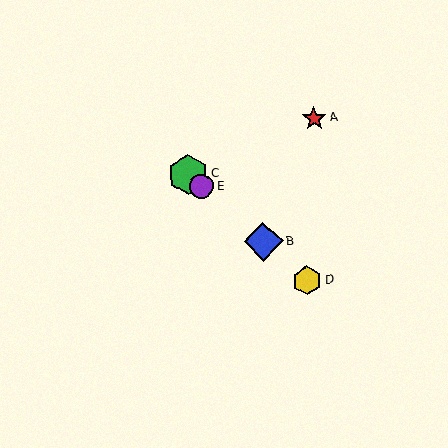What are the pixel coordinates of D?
Object D is at (307, 281).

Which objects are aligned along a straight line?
Objects B, C, D, E are aligned along a straight line.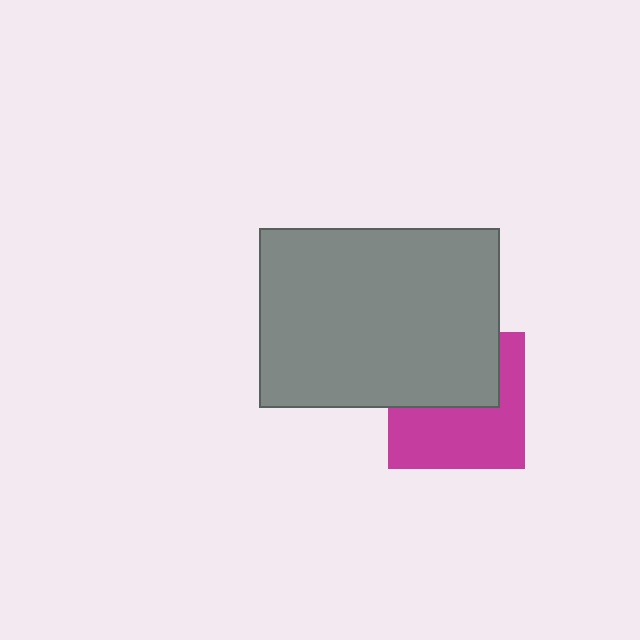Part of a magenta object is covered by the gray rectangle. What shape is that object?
It is a square.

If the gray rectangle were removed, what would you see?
You would see the complete magenta square.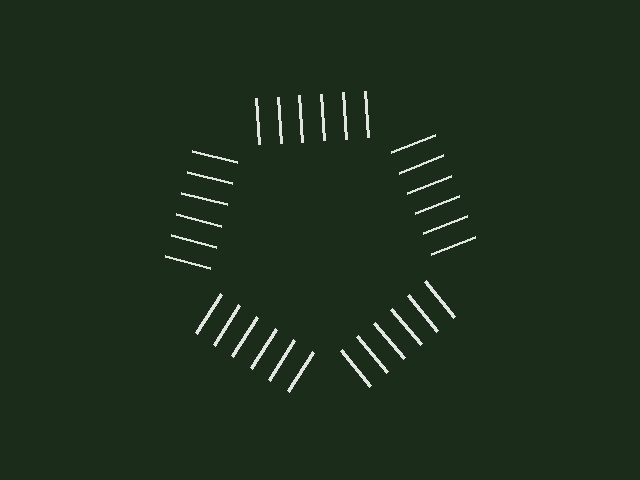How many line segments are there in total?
30 — 6 along each of the 5 edges.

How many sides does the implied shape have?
5 sides — the line-ends trace a pentagon.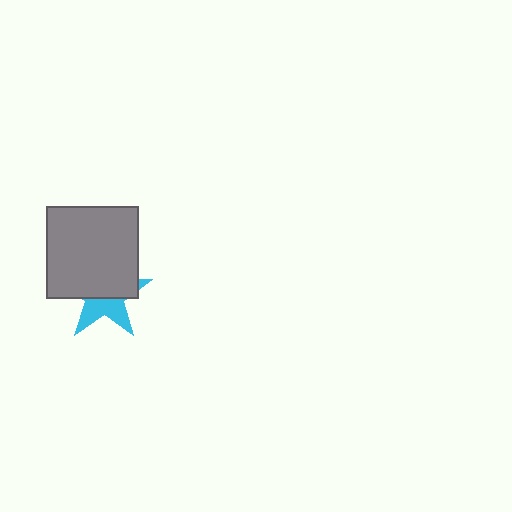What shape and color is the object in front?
The object in front is a gray square.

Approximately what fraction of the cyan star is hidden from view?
Roughly 60% of the cyan star is hidden behind the gray square.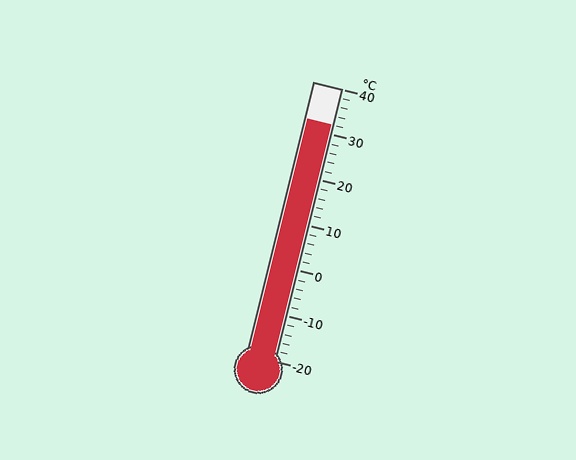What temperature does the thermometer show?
The thermometer shows approximately 32°C.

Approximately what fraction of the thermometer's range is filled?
The thermometer is filled to approximately 85% of its range.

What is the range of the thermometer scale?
The thermometer scale ranges from -20°C to 40°C.